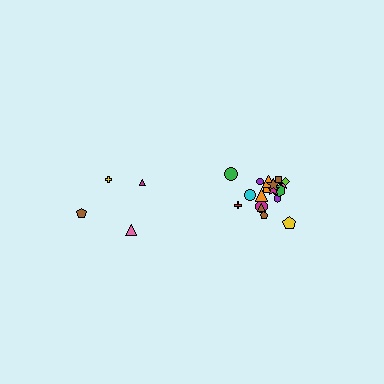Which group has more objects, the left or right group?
The right group.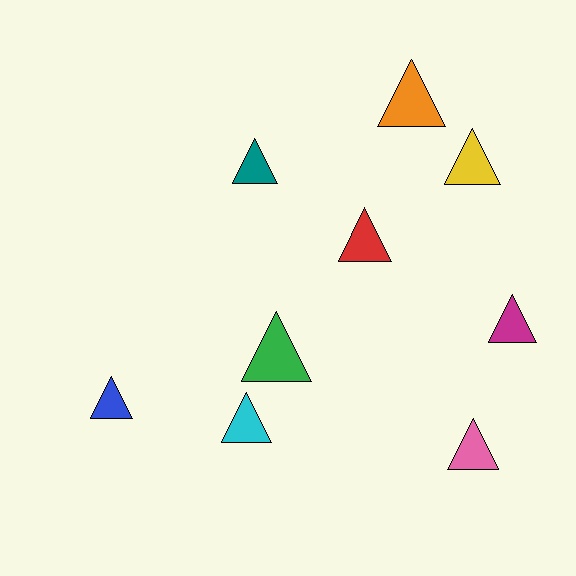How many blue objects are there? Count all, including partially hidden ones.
There is 1 blue object.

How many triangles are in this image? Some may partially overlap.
There are 9 triangles.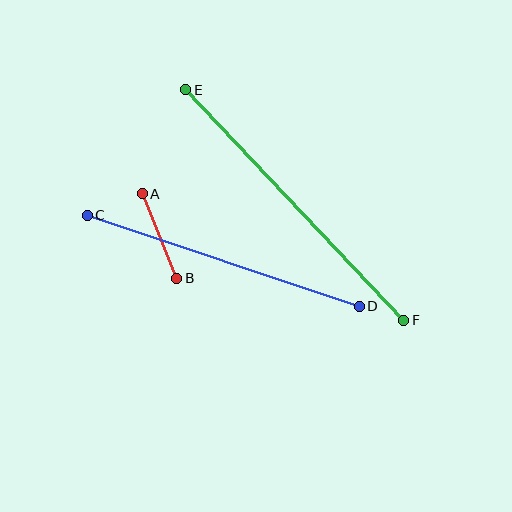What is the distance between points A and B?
The distance is approximately 91 pixels.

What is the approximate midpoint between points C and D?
The midpoint is at approximately (223, 261) pixels.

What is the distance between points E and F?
The distance is approximately 317 pixels.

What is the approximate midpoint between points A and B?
The midpoint is at approximately (159, 236) pixels.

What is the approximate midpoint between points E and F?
The midpoint is at approximately (295, 205) pixels.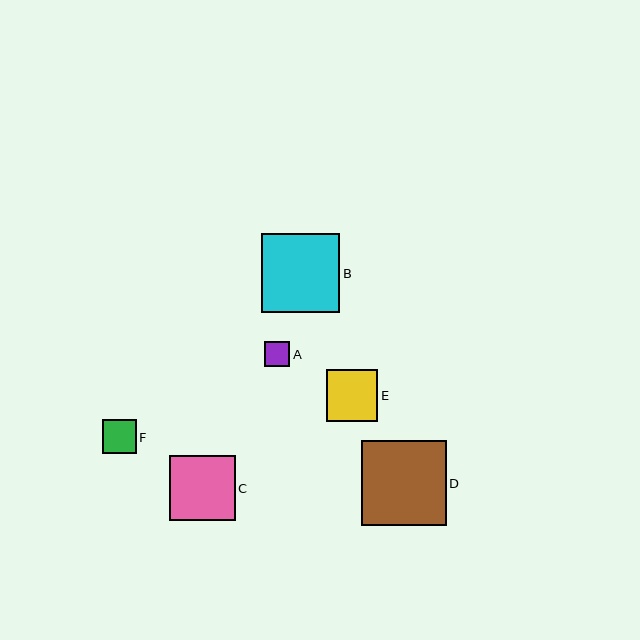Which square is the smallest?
Square A is the smallest with a size of approximately 25 pixels.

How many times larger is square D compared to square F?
Square D is approximately 2.5 times the size of square F.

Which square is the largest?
Square D is the largest with a size of approximately 85 pixels.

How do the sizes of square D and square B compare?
Square D and square B are approximately the same size.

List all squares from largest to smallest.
From largest to smallest: D, B, C, E, F, A.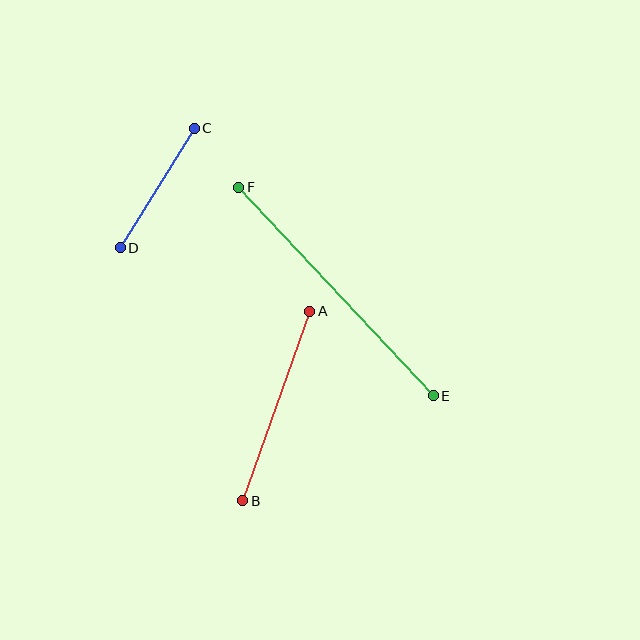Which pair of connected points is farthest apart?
Points E and F are farthest apart.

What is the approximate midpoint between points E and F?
The midpoint is at approximately (336, 292) pixels.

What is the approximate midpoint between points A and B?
The midpoint is at approximately (276, 406) pixels.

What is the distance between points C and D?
The distance is approximately 141 pixels.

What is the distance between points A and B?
The distance is approximately 201 pixels.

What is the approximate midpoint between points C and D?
The midpoint is at approximately (157, 188) pixels.